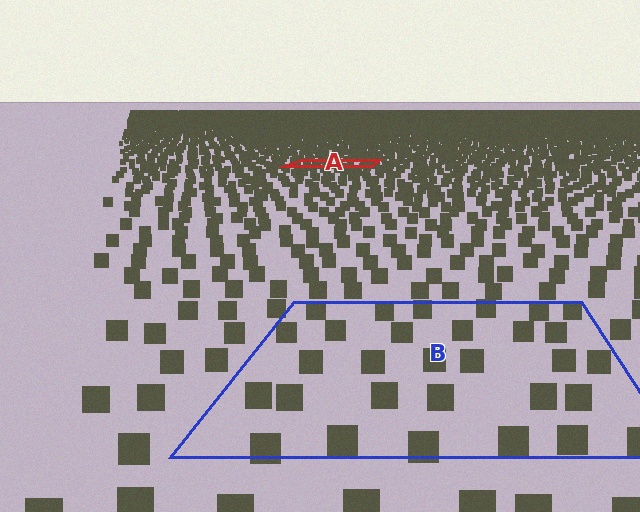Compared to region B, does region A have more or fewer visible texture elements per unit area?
Region A has more texture elements per unit area — they are packed more densely because it is farther away.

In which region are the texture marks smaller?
The texture marks are smaller in region A, because it is farther away.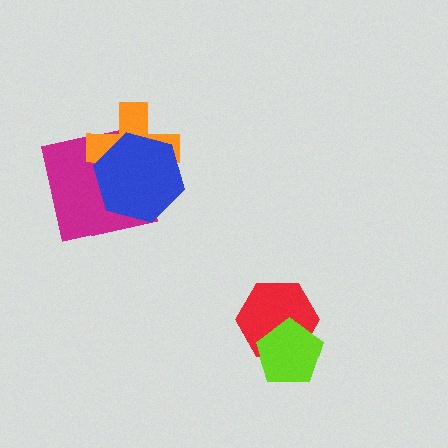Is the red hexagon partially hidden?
Yes, it is partially covered by another shape.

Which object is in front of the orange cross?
The blue hexagon is in front of the orange cross.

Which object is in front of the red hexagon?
The lime pentagon is in front of the red hexagon.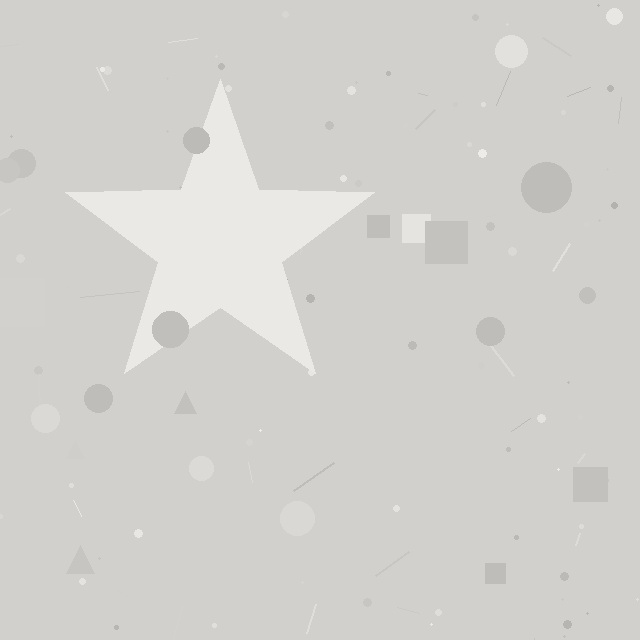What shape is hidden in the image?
A star is hidden in the image.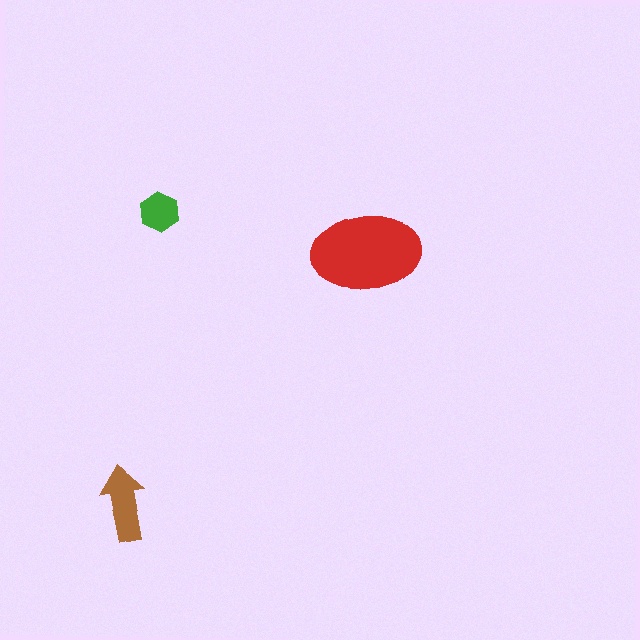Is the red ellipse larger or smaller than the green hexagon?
Larger.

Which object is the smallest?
The green hexagon.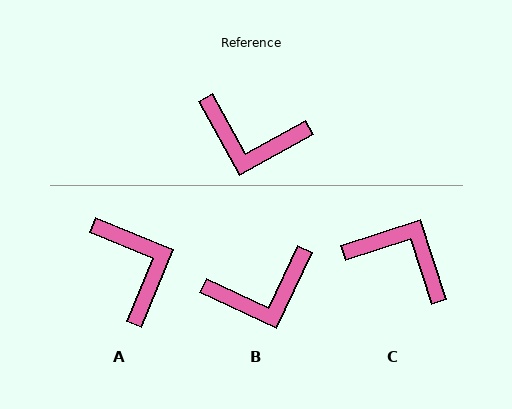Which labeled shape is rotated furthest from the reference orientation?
C, about 169 degrees away.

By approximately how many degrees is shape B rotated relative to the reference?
Approximately 36 degrees counter-clockwise.